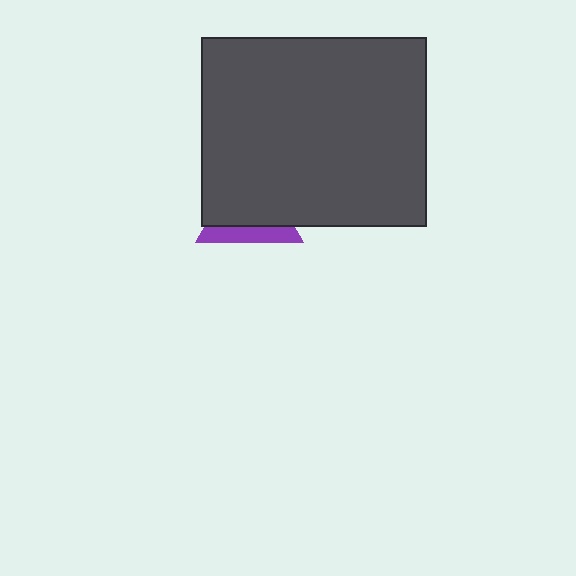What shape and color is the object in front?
The object in front is a dark gray rectangle.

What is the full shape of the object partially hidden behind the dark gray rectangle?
The partially hidden object is a purple triangle.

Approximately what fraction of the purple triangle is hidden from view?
Roughly 69% of the purple triangle is hidden behind the dark gray rectangle.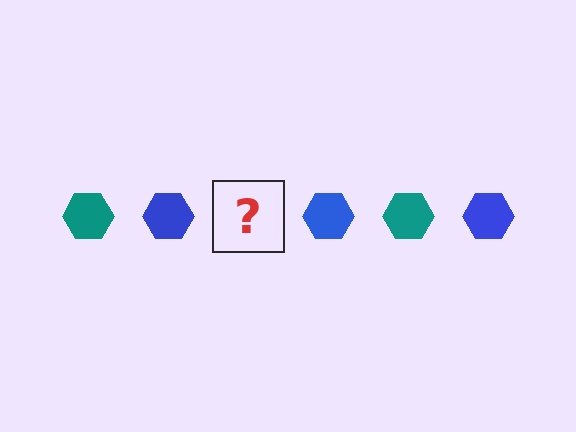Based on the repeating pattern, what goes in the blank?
The blank should be a teal hexagon.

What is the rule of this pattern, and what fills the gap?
The rule is that the pattern cycles through teal, blue hexagons. The gap should be filled with a teal hexagon.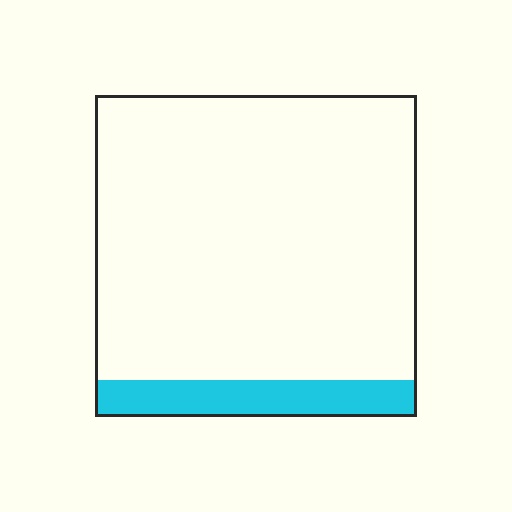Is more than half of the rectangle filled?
No.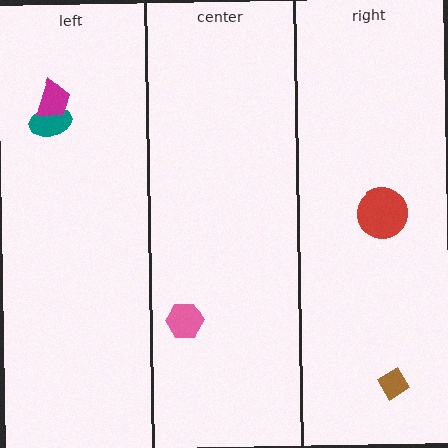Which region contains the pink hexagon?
The center region.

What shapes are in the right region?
The brown diamond, the red circle.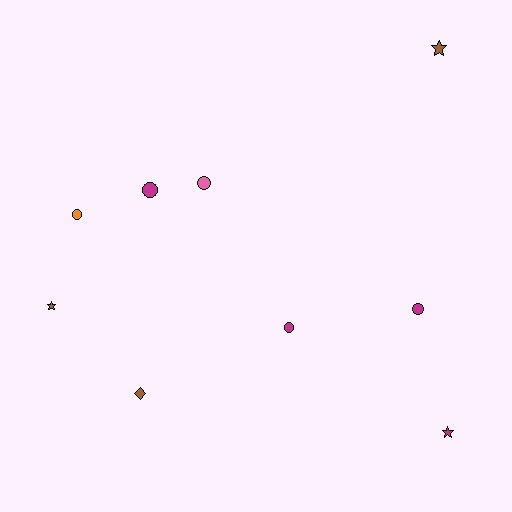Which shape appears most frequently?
Circle, with 5 objects.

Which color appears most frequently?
Magenta, with 4 objects.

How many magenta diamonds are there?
There are no magenta diamonds.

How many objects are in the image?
There are 9 objects.